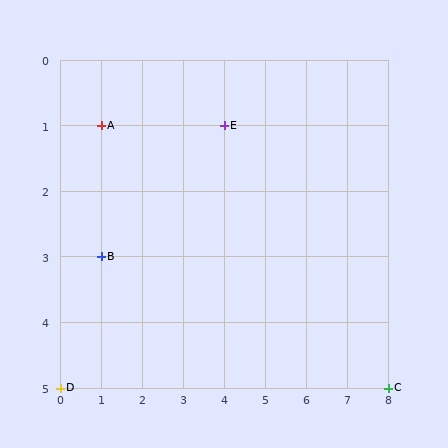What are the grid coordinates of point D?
Point D is at grid coordinates (0, 5).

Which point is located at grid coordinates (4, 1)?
Point E is at (4, 1).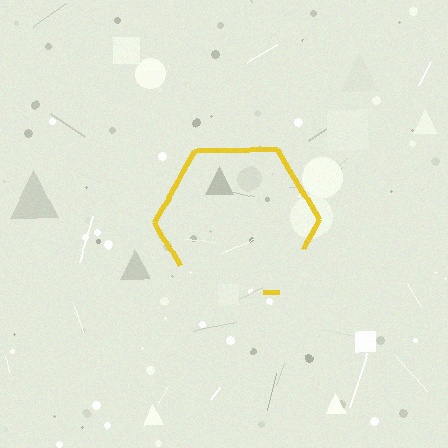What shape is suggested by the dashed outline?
The dashed outline suggests a hexagon.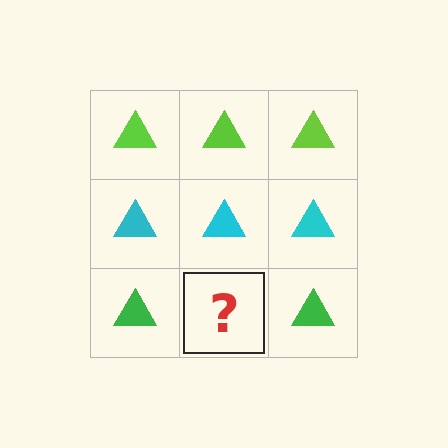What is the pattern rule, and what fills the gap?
The rule is that each row has a consistent color. The gap should be filled with a green triangle.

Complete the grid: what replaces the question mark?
The question mark should be replaced with a green triangle.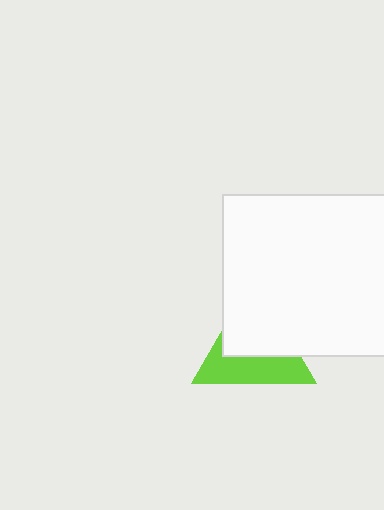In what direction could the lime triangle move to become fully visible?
The lime triangle could move toward the lower-left. That would shift it out from behind the white rectangle entirely.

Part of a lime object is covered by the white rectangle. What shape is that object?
It is a triangle.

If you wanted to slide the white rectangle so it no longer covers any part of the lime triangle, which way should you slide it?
Slide it toward the upper-right — that is the most direct way to separate the two shapes.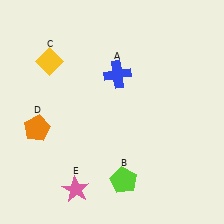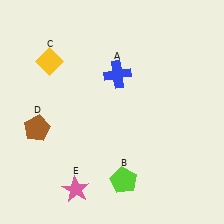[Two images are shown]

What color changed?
The pentagon (D) changed from orange in Image 1 to brown in Image 2.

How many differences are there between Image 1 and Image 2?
There is 1 difference between the two images.